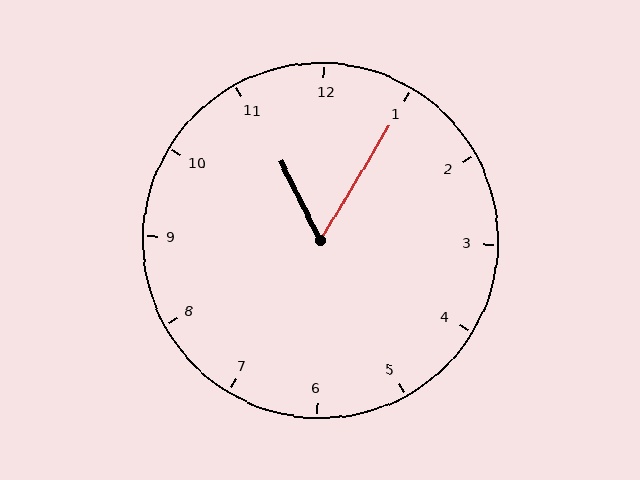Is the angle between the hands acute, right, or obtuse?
It is acute.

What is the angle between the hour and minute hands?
Approximately 58 degrees.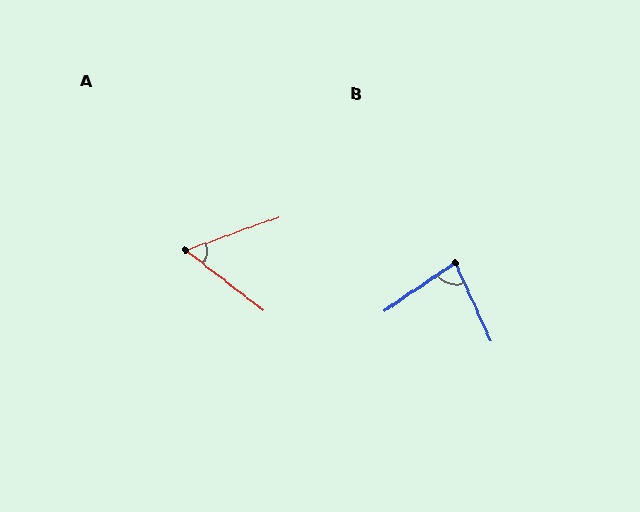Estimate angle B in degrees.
Approximately 80 degrees.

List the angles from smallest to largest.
A (57°), B (80°).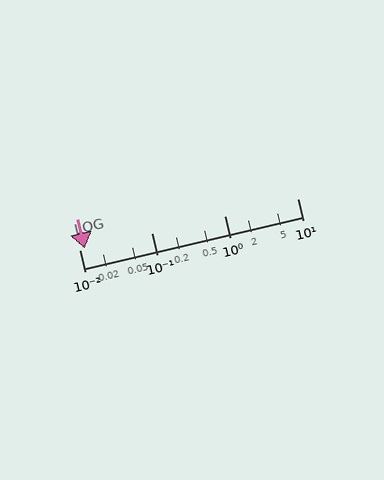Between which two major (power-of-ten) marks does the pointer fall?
The pointer is between 0.01 and 0.1.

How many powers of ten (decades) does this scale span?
The scale spans 3 decades, from 0.01 to 10.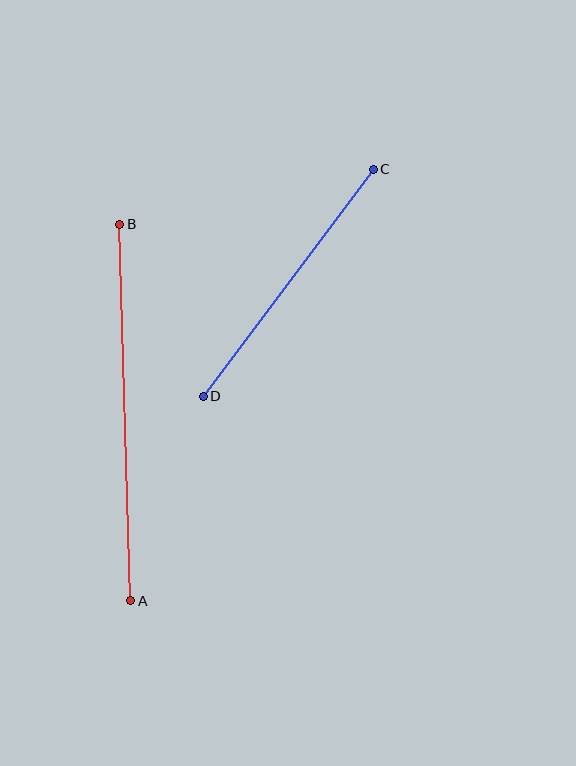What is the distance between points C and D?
The distance is approximately 284 pixels.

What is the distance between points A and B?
The distance is approximately 377 pixels.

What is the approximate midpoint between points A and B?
The midpoint is at approximately (125, 413) pixels.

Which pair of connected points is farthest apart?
Points A and B are farthest apart.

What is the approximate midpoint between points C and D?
The midpoint is at approximately (288, 283) pixels.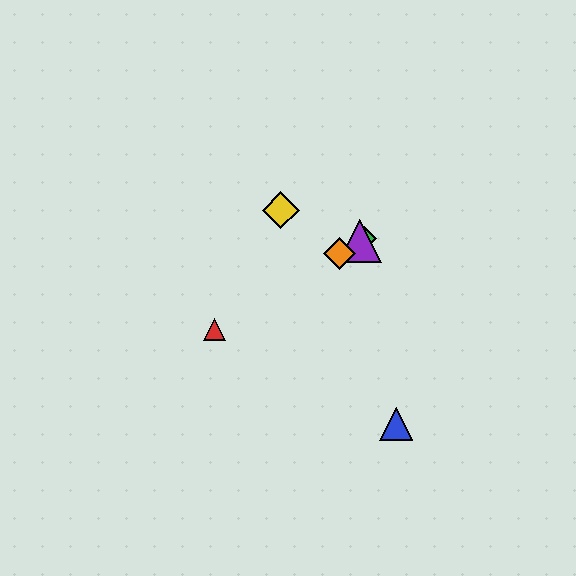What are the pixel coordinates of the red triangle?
The red triangle is at (214, 330).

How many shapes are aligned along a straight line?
4 shapes (the red triangle, the green diamond, the purple triangle, the orange diamond) are aligned along a straight line.